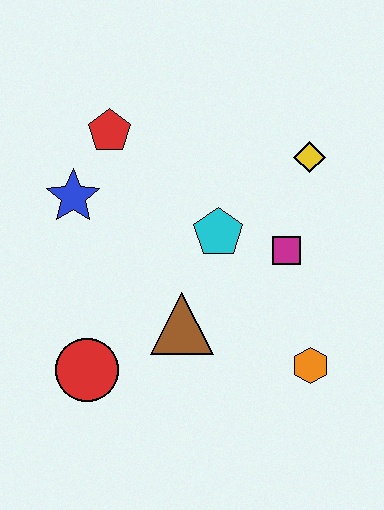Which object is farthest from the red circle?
The yellow diamond is farthest from the red circle.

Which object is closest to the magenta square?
The cyan pentagon is closest to the magenta square.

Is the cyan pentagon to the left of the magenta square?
Yes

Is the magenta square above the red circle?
Yes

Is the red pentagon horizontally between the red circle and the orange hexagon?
Yes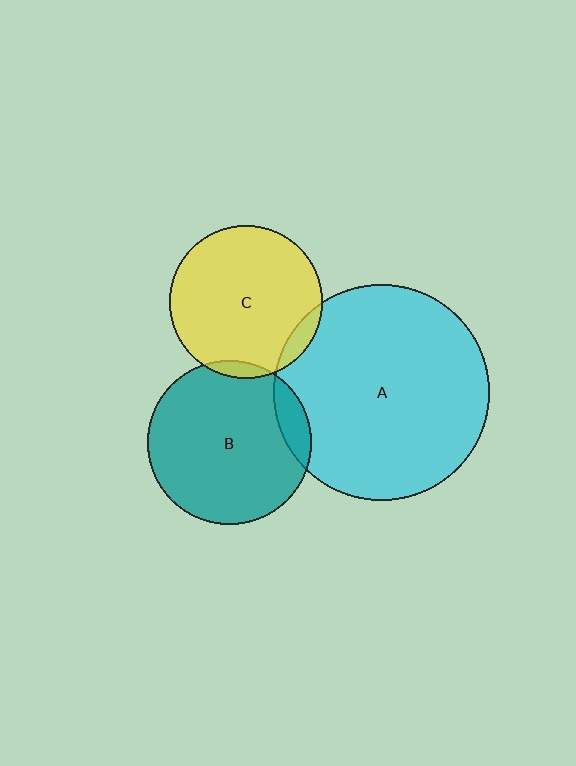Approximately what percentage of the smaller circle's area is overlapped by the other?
Approximately 5%.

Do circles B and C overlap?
Yes.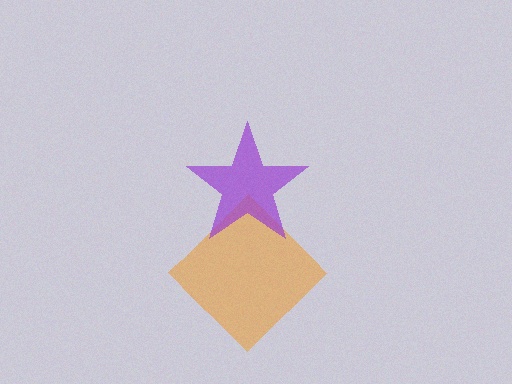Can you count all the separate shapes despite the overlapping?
Yes, there are 2 separate shapes.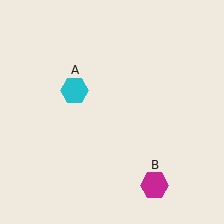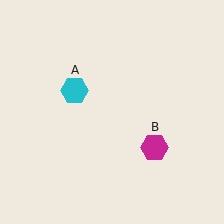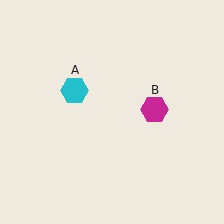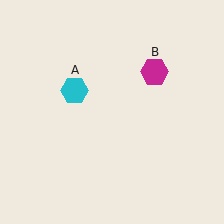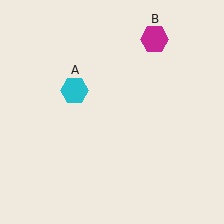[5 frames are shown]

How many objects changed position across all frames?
1 object changed position: magenta hexagon (object B).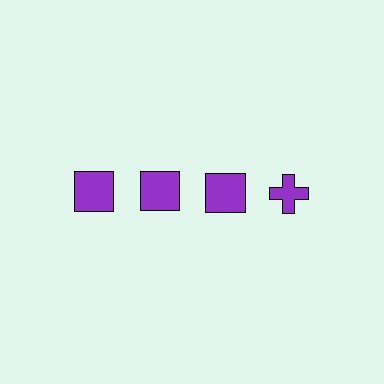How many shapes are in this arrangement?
There are 4 shapes arranged in a grid pattern.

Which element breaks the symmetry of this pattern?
The purple cross in the top row, second from right column breaks the symmetry. All other shapes are purple squares.